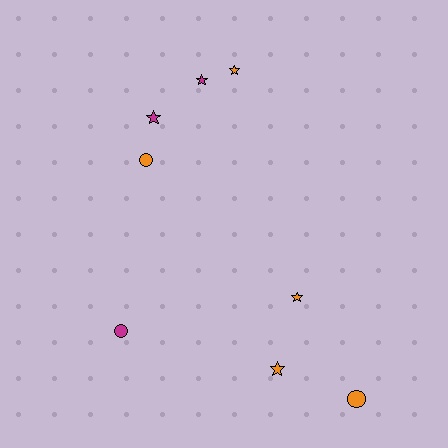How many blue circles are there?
There are no blue circles.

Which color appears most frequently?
Orange, with 5 objects.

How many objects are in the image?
There are 8 objects.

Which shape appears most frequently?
Star, with 5 objects.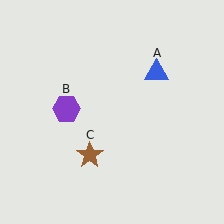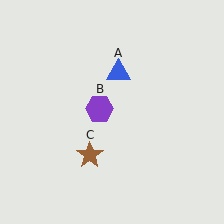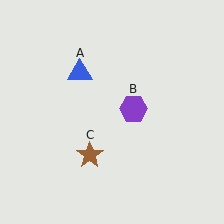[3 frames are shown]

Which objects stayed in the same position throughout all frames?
Brown star (object C) remained stationary.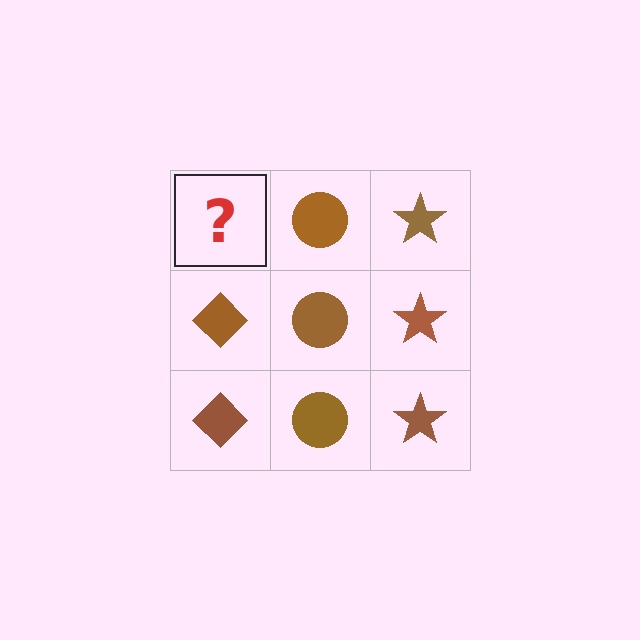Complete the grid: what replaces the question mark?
The question mark should be replaced with a brown diamond.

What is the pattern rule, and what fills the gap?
The rule is that each column has a consistent shape. The gap should be filled with a brown diamond.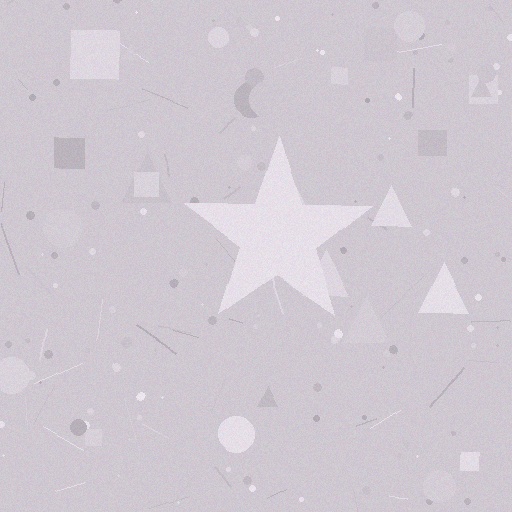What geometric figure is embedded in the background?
A star is embedded in the background.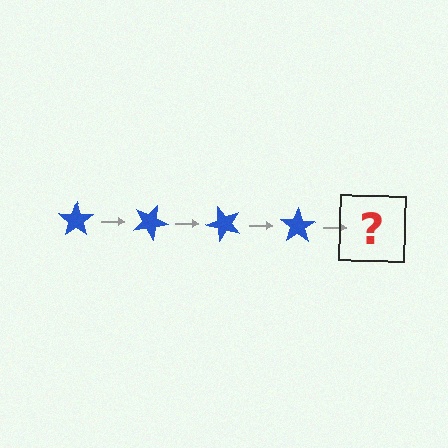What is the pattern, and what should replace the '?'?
The pattern is that the star rotates 25 degrees each step. The '?' should be a blue star rotated 100 degrees.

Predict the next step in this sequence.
The next step is a blue star rotated 100 degrees.